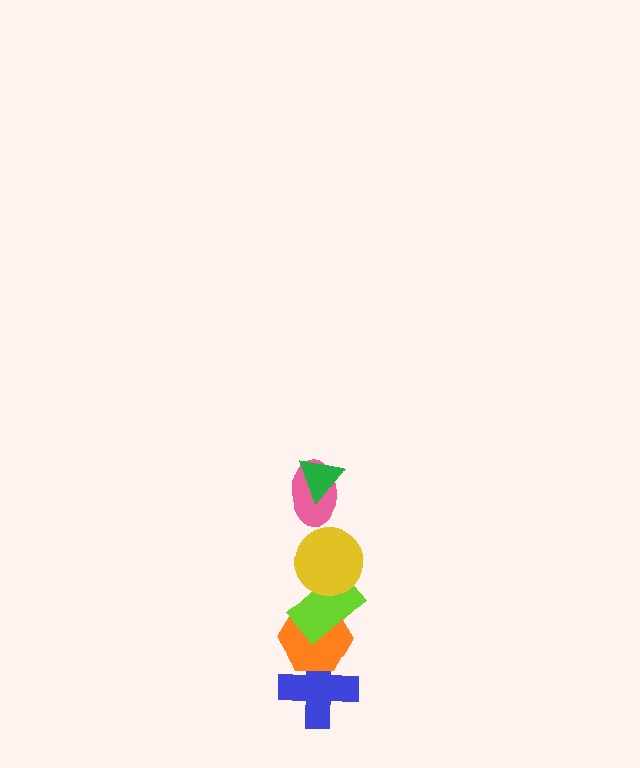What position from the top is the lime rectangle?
The lime rectangle is 4th from the top.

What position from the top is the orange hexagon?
The orange hexagon is 5th from the top.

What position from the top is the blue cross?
The blue cross is 6th from the top.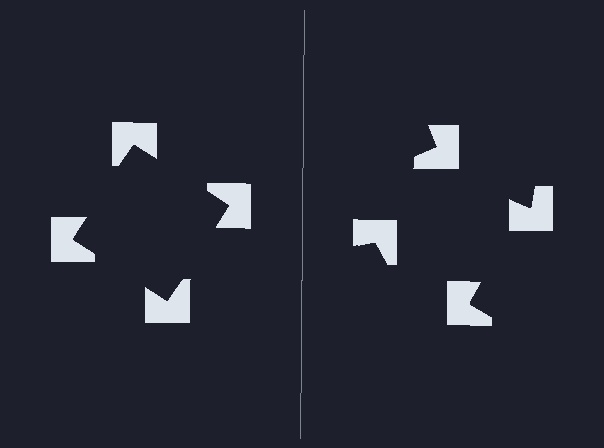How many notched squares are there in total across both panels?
8 — 4 on each side.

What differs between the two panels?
The notched squares are positioned identically on both sides; only the wedge orientations differ. On the left they align to a square; on the right they are misaligned.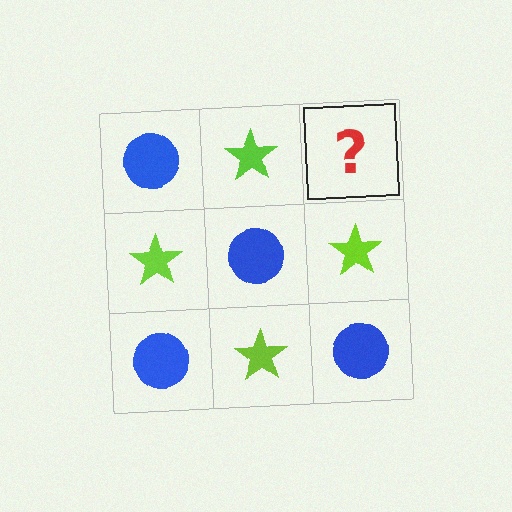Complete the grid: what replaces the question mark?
The question mark should be replaced with a blue circle.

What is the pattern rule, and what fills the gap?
The rule is that it alternates blue circle and lime star in a checkerboard pattern. The gap should be filled with a blue circle.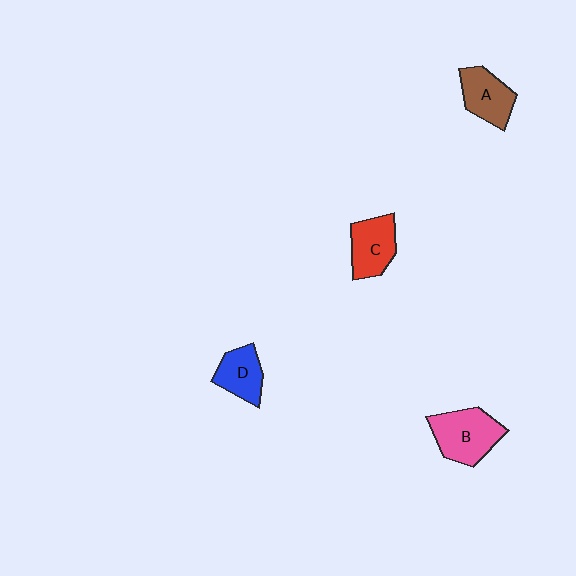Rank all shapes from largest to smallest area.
From largest to smallest: B (pink), C (red), A (brown), D (blue).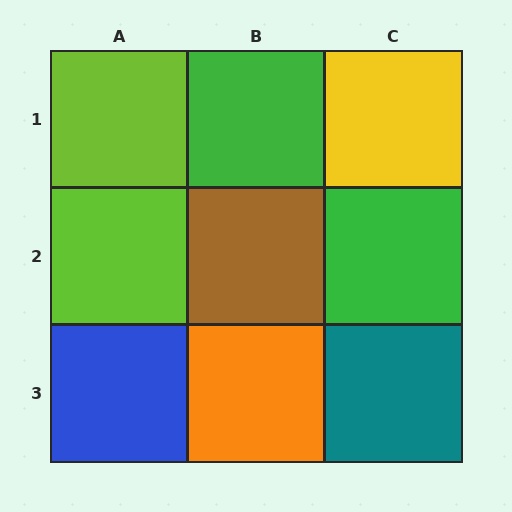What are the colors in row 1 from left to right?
Lime, green, yellow.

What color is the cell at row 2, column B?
Brown.